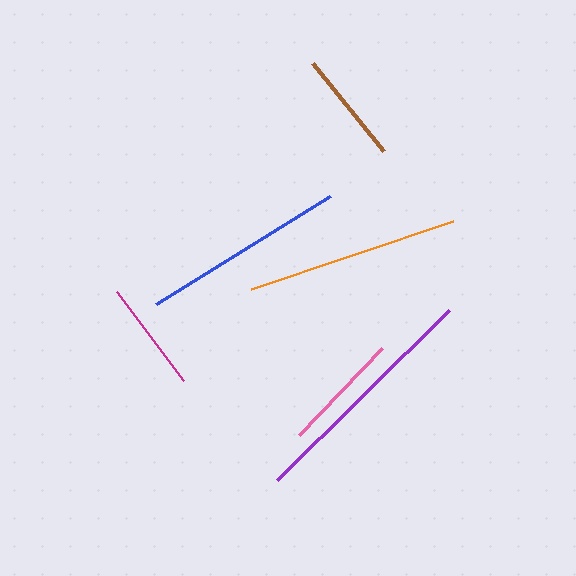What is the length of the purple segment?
The purple segment is approximately 242 pixels long.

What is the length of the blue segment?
The blue segment is approximately 204 pixels long.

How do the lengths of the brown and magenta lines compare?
The brown and magenta lines are approximately the same length.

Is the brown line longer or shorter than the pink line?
The pink line is longer than the brown line.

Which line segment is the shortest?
The magenta line is the shortest at approximately 111 pixels.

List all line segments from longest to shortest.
From longest to shortest: purple, orange, blue, pink, brown, magenta.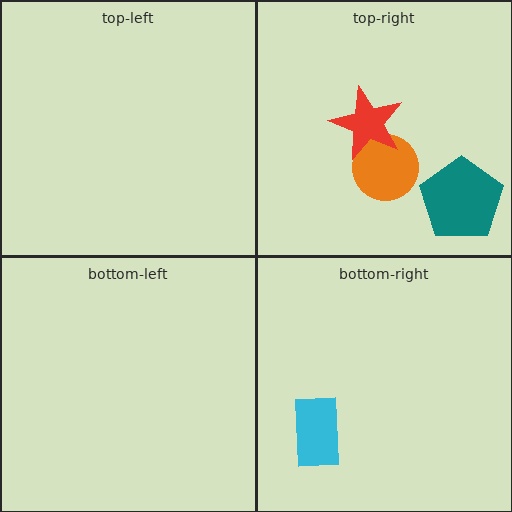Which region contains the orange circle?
The top-right region.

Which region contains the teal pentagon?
The top-right region.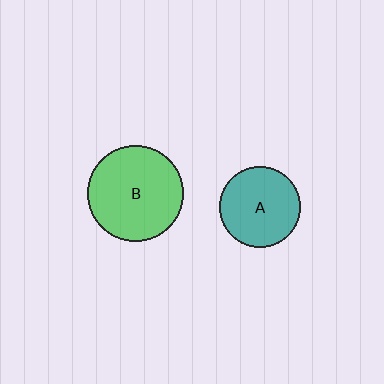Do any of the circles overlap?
No, none of the circles overlap.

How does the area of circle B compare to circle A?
Approximately 1.4 times.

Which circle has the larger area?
Circle B (green).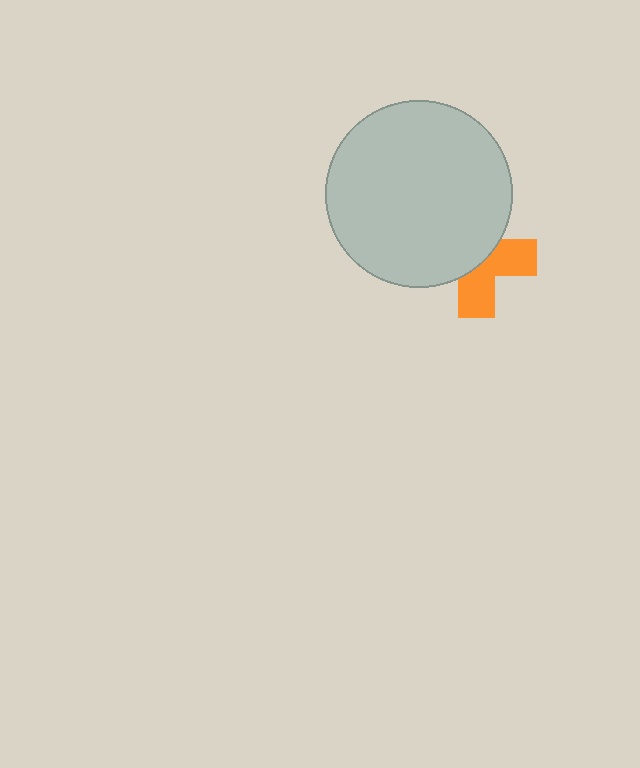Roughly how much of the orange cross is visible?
A small part of it is visible (roughly 44%).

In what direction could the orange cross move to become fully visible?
The orange cross could move toward the lower-right. That would shift it out from behind the light gray circle entirely.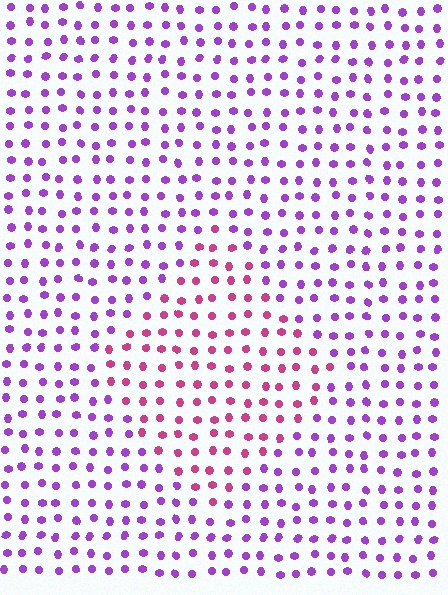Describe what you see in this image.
The image is filled with small purple elements in a uniform arrangement. A diamond-shaped region is visible where the elements are tinted to a slightly different hue, forming a subtle color boundary.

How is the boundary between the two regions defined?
The boundary is defined purely by a slight shift in hue (about 45 degrees). Spacing, size, and orientation are identical on both sides.